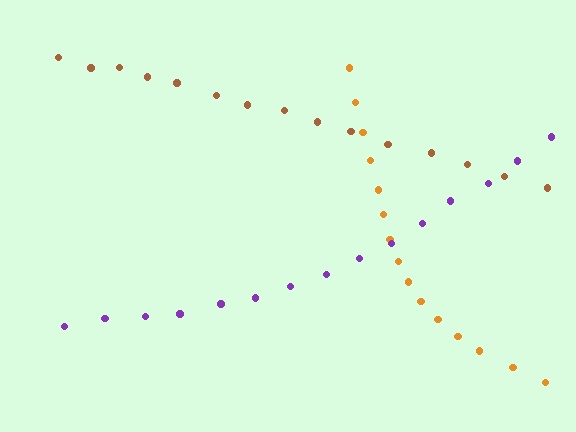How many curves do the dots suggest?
There are 3 distinct paths.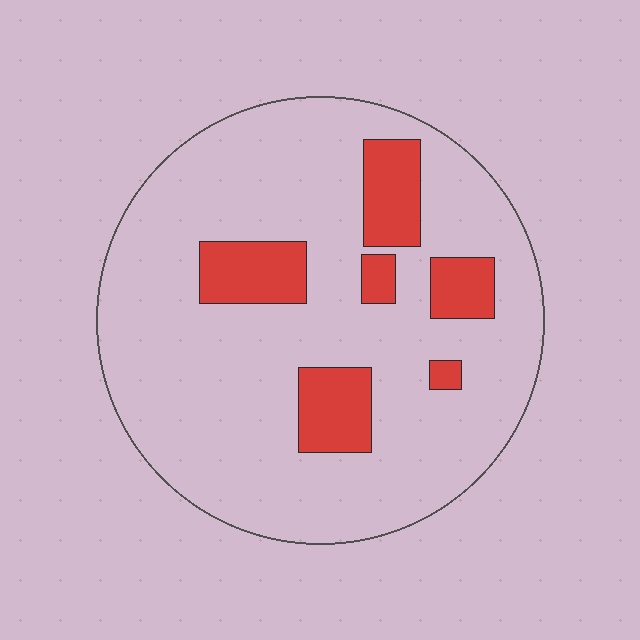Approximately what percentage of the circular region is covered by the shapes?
Approximately 15%.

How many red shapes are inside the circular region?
6.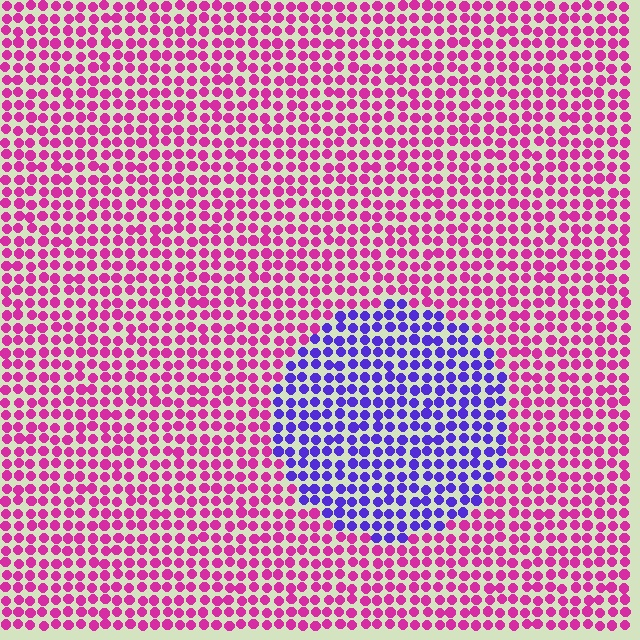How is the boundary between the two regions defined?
The boundary is defined purely by a slight shift in hue (about 65 degrees). Spacing, size, and orientation are identical on both sides.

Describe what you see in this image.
The image is filled with small magenta elements in a uniform arrangement. A circle-shaped region is visible where the elements are tinted to a slightly different hue, forming a subtle color boundary.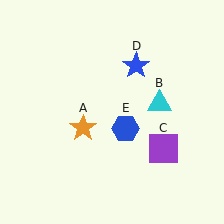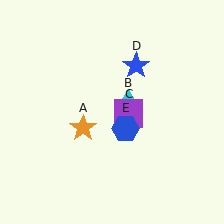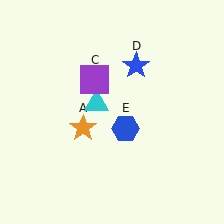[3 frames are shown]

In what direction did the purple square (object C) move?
The purple square (object C) moved up and to the left.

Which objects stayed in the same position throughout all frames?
Orange star (object A) and blue star (object D) and blue hexagon (object E) remained stationary.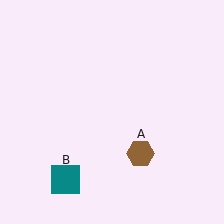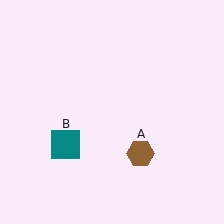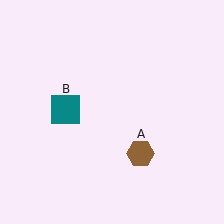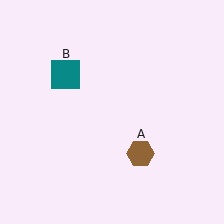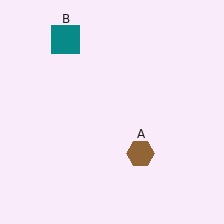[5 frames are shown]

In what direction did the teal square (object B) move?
The teal square (object B) moved up.